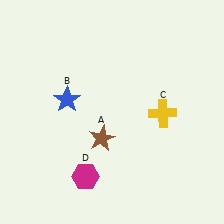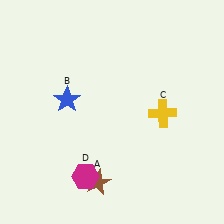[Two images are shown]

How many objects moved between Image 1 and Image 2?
1 object moved between the two images.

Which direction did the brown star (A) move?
The brown star (A) moved down.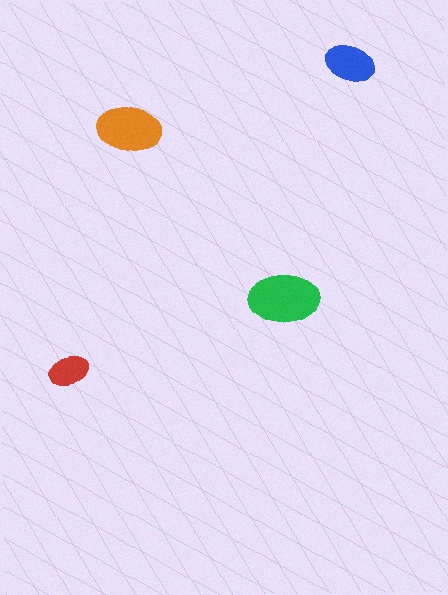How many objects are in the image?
There are 4 objects in the image.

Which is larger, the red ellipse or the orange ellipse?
The orange one.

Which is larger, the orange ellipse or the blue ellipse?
The orange one.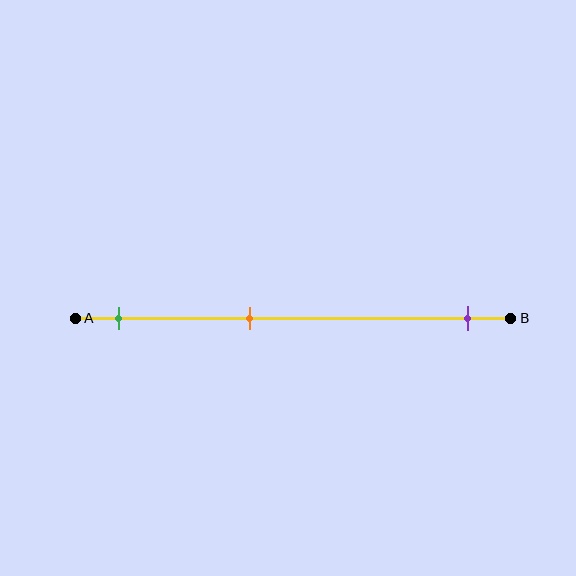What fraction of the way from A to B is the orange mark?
The orange mark is approximately 40% (0.4) of the way from A to B.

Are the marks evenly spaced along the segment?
No, the marks are not evenly spaced.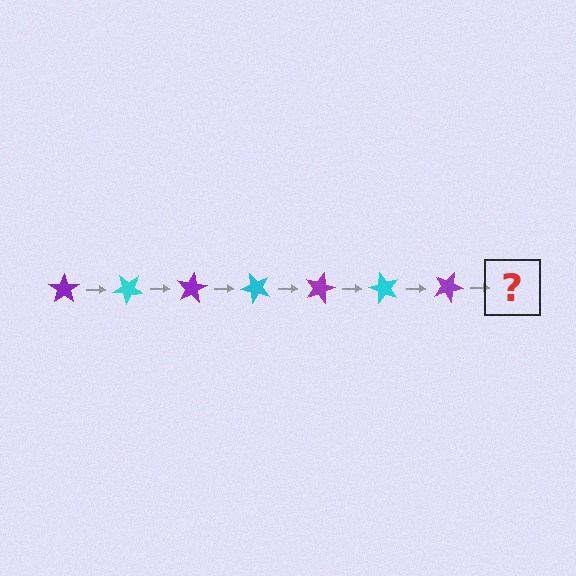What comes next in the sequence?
The next element should be a cyan star, rotated 280 degrees from the start.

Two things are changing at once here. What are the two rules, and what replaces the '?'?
The two rules are that it rotates 40 degrees each step and the color cycles through purple and cyan. The '?' should be a cyan star, rotated 280 degrees from the start.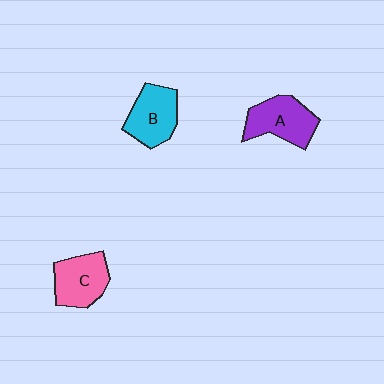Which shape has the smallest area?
Shape B (cyan).